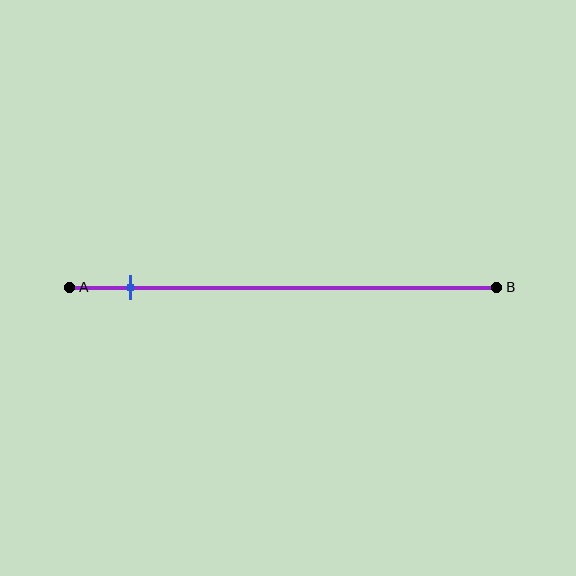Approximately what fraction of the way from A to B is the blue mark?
The blue mark is approximately 15% of the way from A to B.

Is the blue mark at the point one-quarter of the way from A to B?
No, the mark is at about 15% from A, not at the 25% one-quarter point.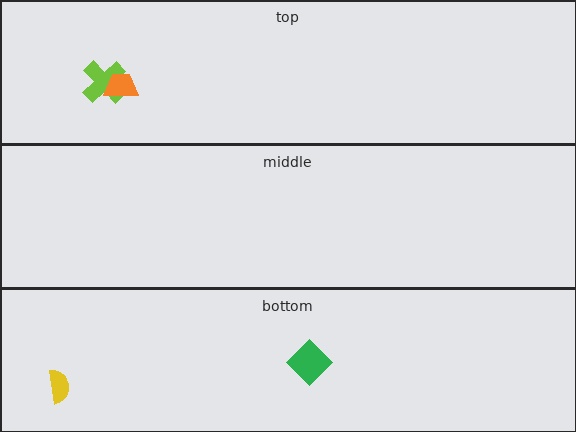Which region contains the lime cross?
The top region.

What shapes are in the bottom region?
The yellow semicircle, the green diamond.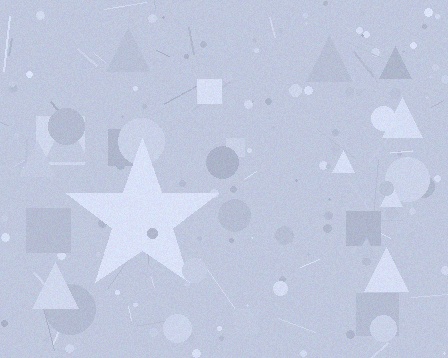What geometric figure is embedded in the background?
A star is embedded in the background.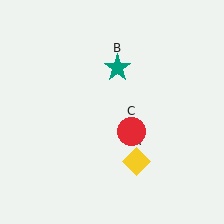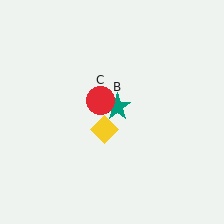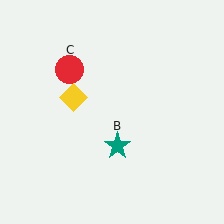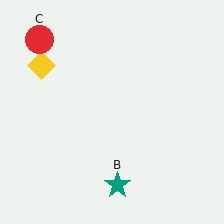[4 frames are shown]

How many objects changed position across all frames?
3 objects changed position: yellow diamond (object A), teal star (object B), red circle (object C).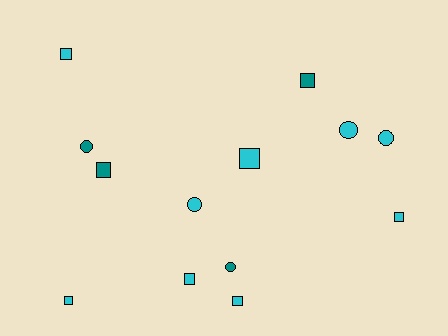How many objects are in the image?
There are 13 objects.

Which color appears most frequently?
Cyan, with 9 objects.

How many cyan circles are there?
There are 3 cyan circles.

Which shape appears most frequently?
Square, with 8 objects.